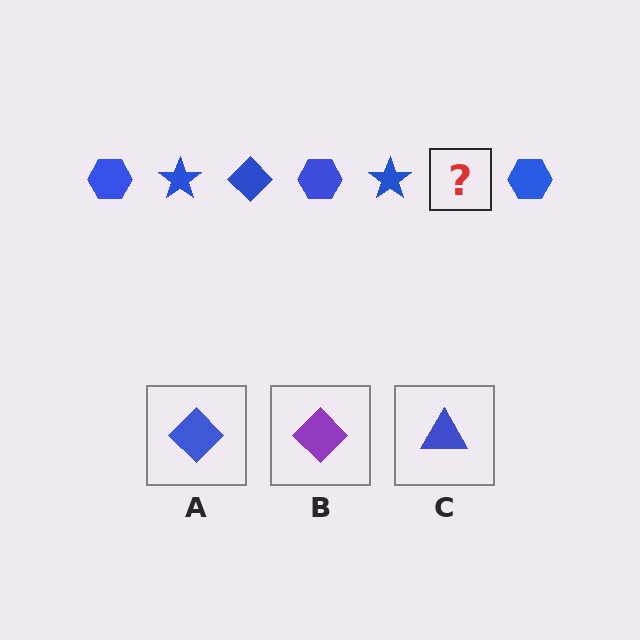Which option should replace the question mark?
Option A.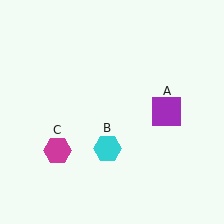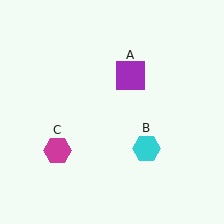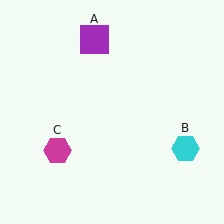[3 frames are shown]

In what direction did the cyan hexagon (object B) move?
The cyan hexagon (object B) moved right.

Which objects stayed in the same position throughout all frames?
Magenta hexagon (object C) remained stationary.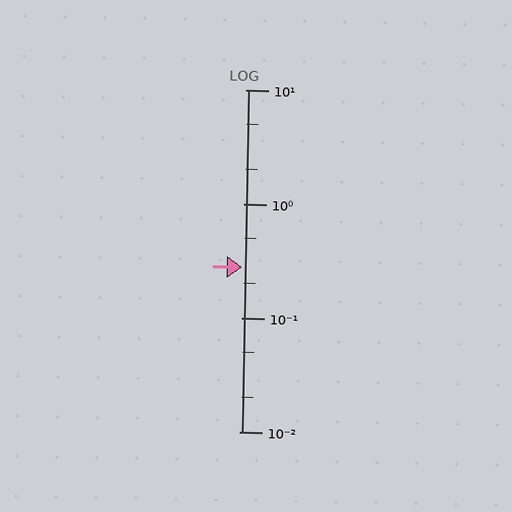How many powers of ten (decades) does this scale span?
The scale spans 3 decades, from 0.01 to 10.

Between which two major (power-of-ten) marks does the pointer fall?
The pointer is between 0.1 and 1.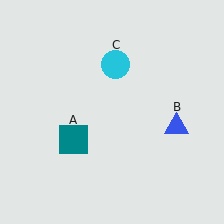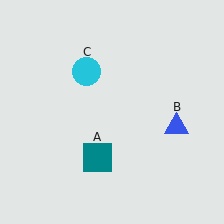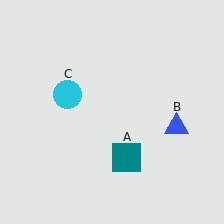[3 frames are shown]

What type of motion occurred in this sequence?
The teal square (object A), cyan circle (object C) rotated counterclockwise around the center of the scene.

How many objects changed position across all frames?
2 objects changed position: teal square (object A), cyan circle (object C).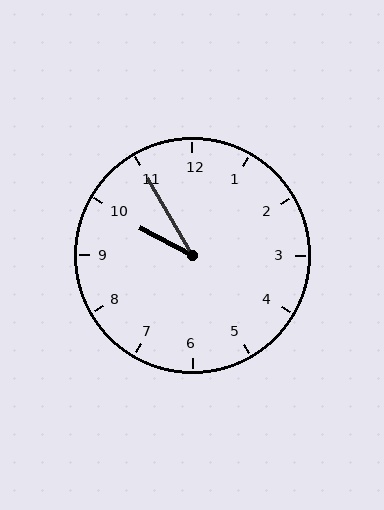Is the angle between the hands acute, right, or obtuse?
It is acute.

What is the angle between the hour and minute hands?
Approximately 32 degrees.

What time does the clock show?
9:55.